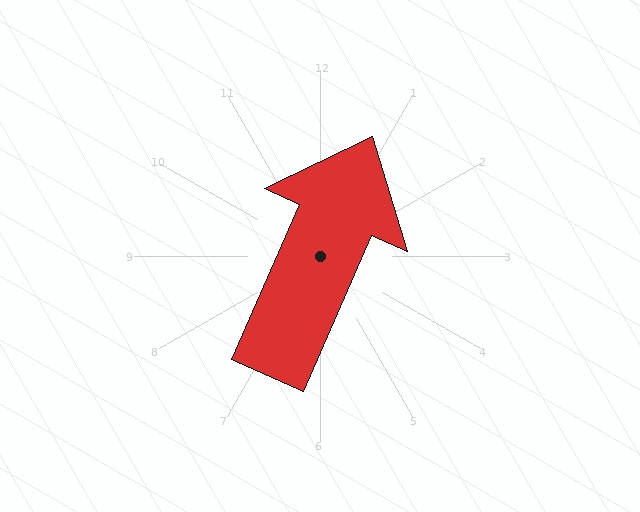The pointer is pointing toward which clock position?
Roughly 1 o'clock.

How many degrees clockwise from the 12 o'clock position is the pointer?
Approximately 24 degrees.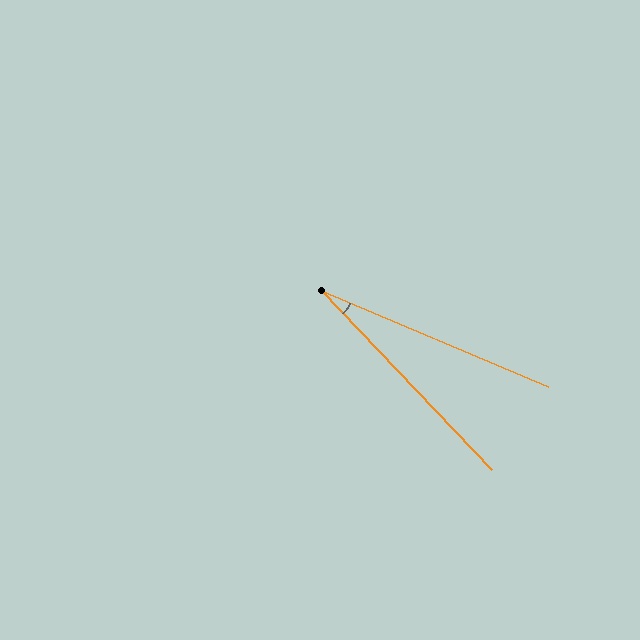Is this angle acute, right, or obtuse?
It is acute.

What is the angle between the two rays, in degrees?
Approximately 24 degrees.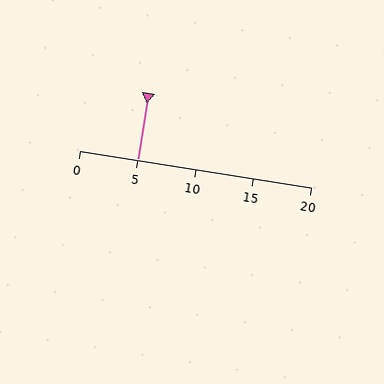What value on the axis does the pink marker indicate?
The marker indicates approximately 5.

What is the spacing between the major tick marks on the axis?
The major ticks are spaced 5 apart.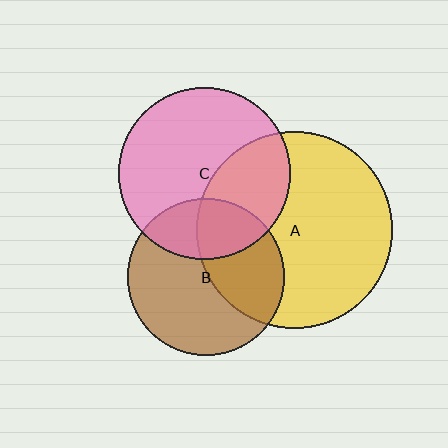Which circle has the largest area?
Circle A (yellow).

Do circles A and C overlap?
Yes.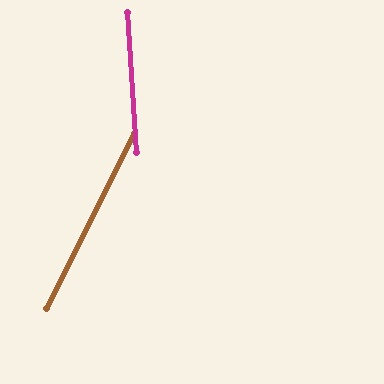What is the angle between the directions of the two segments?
Approximately 30 degrees.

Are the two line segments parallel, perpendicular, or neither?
Neither parallel nor perpendicular — they differ by about 30°.